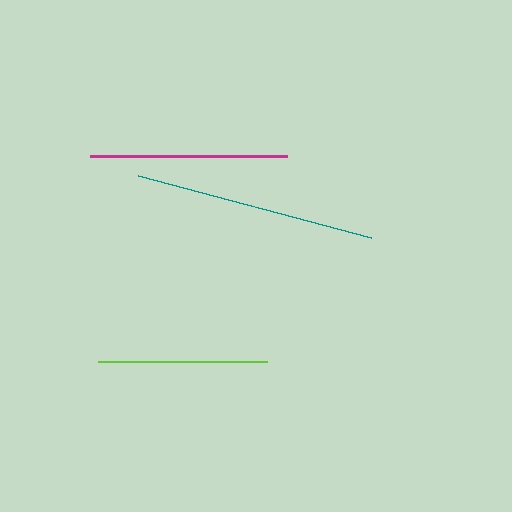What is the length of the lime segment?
The lime segment is approximately 170 pixels long.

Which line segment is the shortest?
The lime line is the shortest at approximately 170 pixels.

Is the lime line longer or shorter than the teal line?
The teal line is longer than the lime line.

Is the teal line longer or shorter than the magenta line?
The teal line is longer than the magenta line.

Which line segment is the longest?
The teal line is the longest at approximately 241 pixels.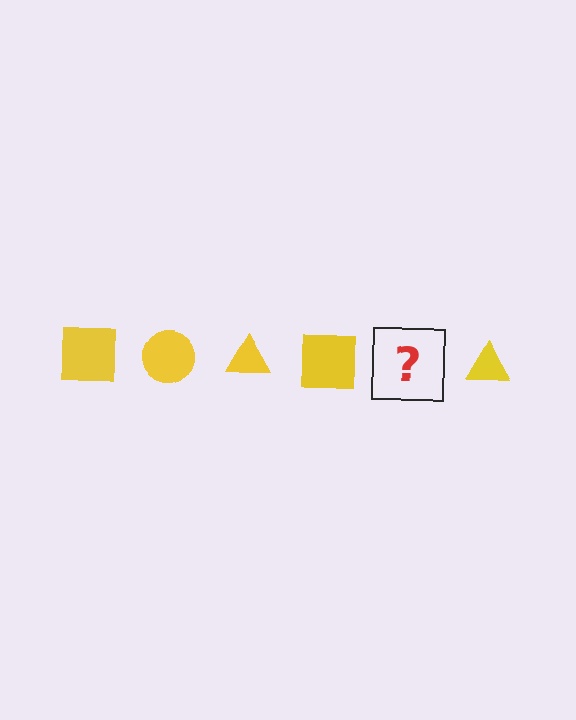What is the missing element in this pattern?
The missing element is a yellow circle.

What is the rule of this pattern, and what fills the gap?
The rule is that the pattern cycles through square, circle, triangle shapes in yellow. The gap should be filled with a yellow circle.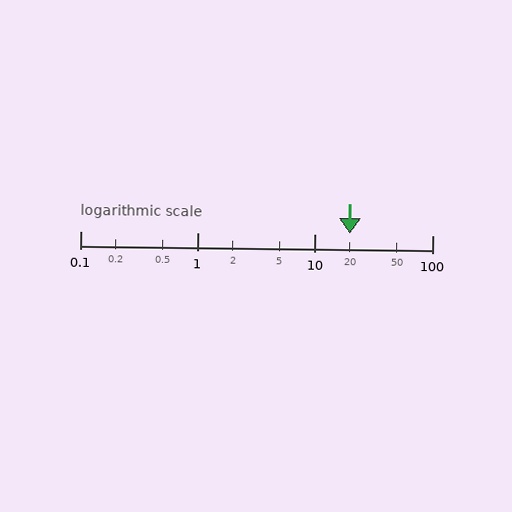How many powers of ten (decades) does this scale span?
The scale spans 3 decades, from 0.1 to 100.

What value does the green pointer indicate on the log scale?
The pointer indicates approximately 20.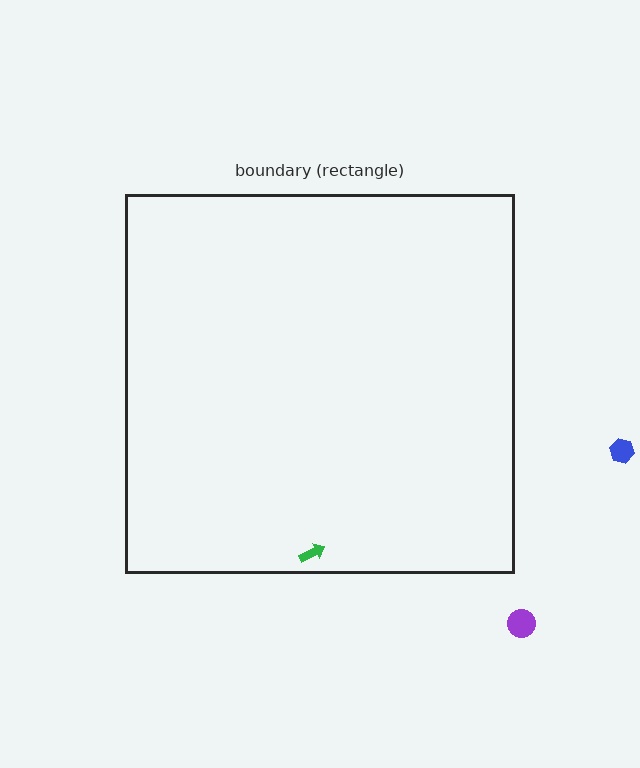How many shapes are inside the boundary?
1 inside, 2 outside.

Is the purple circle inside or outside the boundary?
Outside.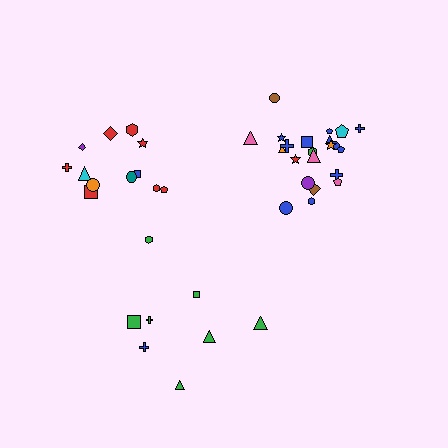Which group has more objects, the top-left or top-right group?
The top-right group.